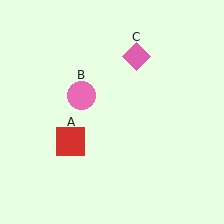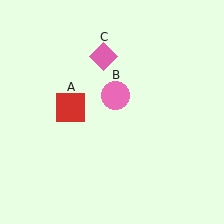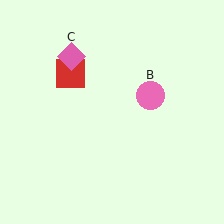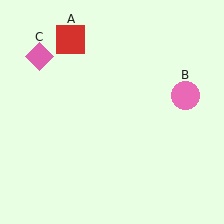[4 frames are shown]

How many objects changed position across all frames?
3 objects changed position: red square (object A), pink circle (object B), pink diamond (object C).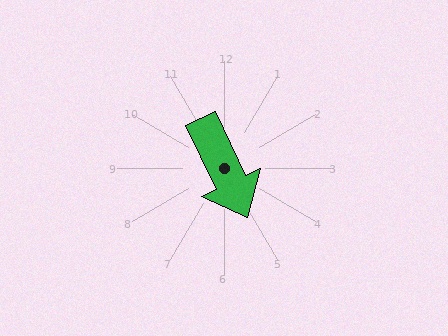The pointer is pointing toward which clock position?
Roughly 5 o'clock.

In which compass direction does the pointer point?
Southeast.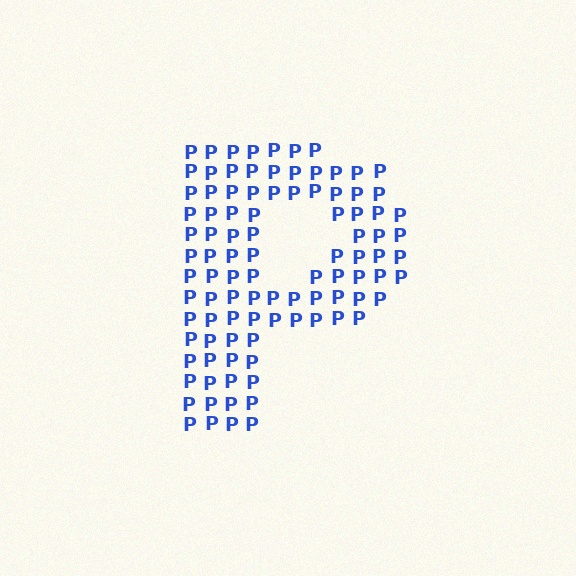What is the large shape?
The large shape is the letter P.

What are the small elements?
The small elements are letter P's.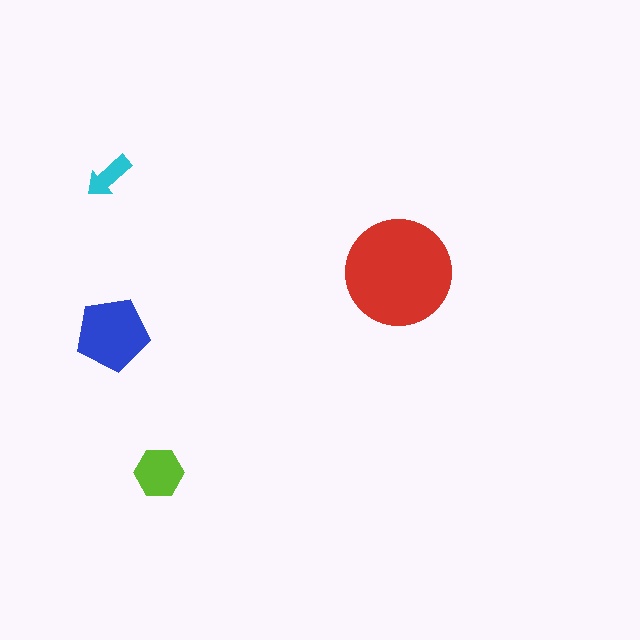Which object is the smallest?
The cyan arrow.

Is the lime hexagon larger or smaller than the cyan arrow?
Larger.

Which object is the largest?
The red circle.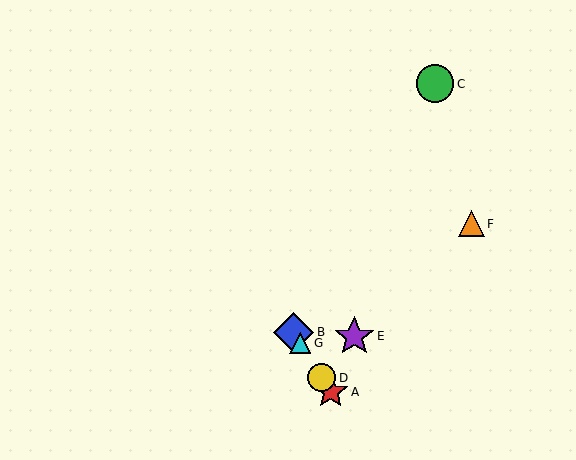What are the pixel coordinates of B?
Object B is at (294, 332).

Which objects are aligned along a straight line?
Objects A, B, D, G are aligned along a straight line.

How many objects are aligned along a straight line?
4 objects (A, B, D, G) are aligned along a straight line.